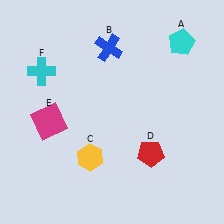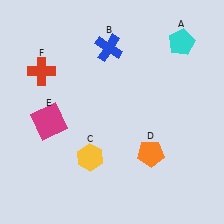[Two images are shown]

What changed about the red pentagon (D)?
In Image 1, D is red. In Image 2, it changed to orange.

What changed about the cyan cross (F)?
In Image 1, F is cyan. In Image 2, it changed to red.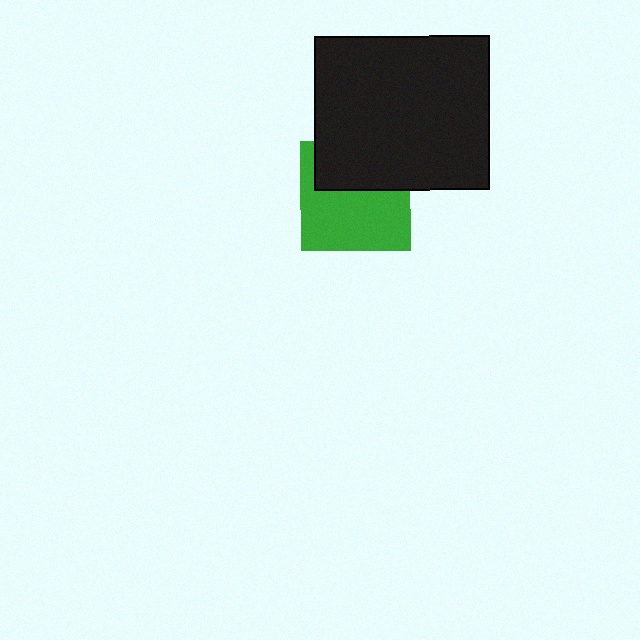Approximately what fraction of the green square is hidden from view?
Roughly 40% of the green square is hidden behind the black rectangle.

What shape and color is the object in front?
The object in front is a black rectangle.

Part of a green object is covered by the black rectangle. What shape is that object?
It is a square.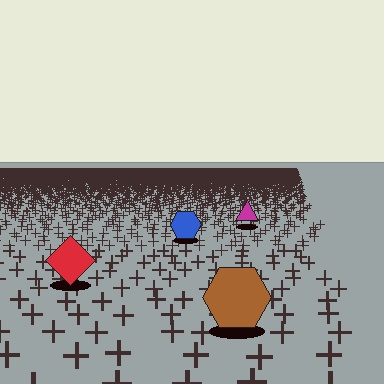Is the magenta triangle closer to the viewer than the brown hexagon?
No. The brown hexagon is closer — you can tell from the texture gradient: the ground texture is coarser near it.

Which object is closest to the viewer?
The brown hexagon is closest. The texture marks near it are larger and more spread out.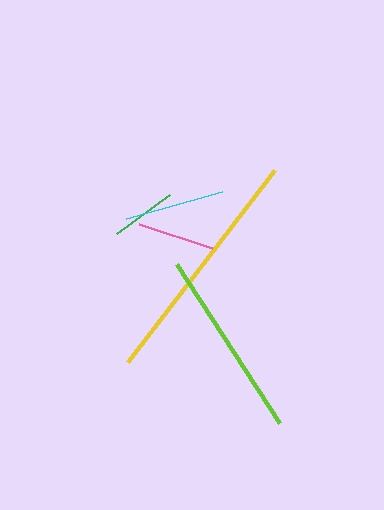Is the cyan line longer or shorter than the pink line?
The cyan line is longer than the pink line.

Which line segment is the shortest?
The green line is the shortest at approximately 66 pixels.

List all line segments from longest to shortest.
From longest to shortest: yellow, lime, cyan, pink, green.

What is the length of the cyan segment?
The cyan segment is approximately 100 pixels long.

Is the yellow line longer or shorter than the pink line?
The yellow line is longer than the pink line.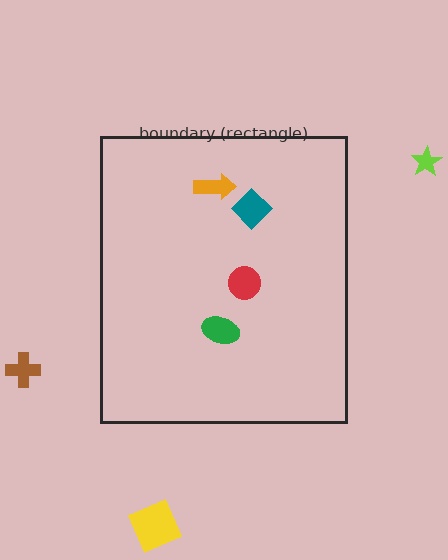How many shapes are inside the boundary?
4 inside, 3 outside.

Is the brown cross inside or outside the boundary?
Outside.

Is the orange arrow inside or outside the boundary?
Inside.